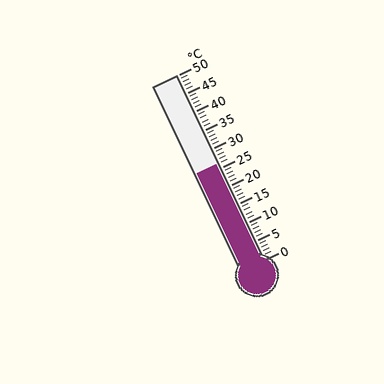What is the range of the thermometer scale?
The thermometer scale ranges from 0°C to 50°C.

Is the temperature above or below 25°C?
The temperature is above 25°C.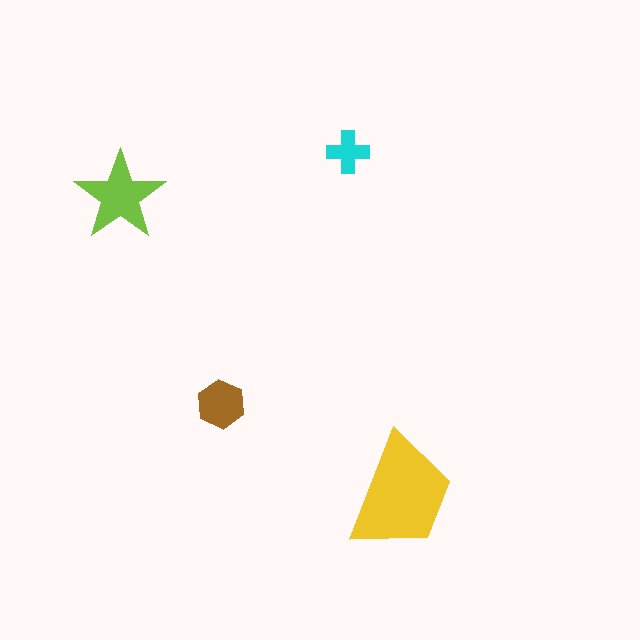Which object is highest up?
The cyan cross is topmost.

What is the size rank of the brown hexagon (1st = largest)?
3rd.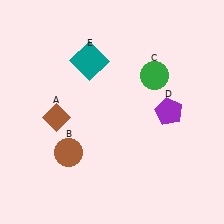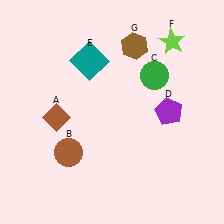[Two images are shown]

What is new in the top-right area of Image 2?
A lime star (F) was added in the top-right area of Image 2.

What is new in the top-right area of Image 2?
A brown hexagon (G) was added in the top-right area of Image 2.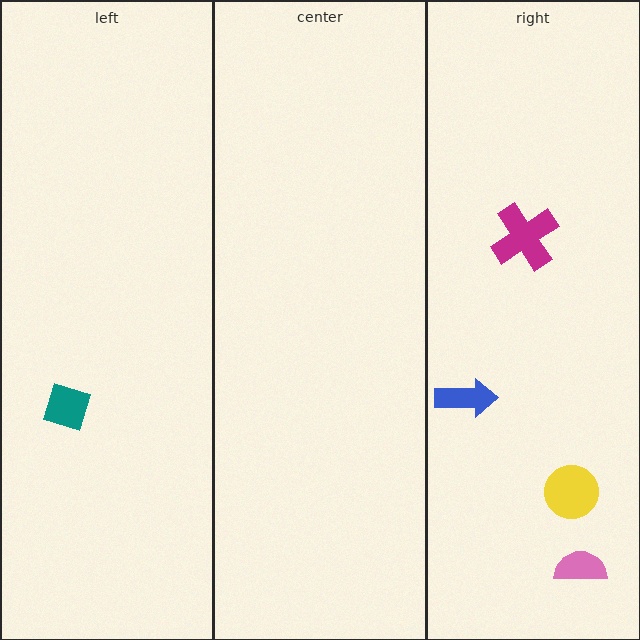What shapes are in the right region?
The magenta cross, the pink semicircle, the yellow circle, the blue arrow.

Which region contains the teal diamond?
The left region.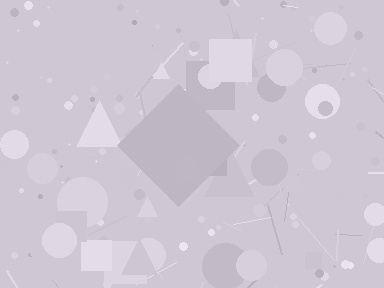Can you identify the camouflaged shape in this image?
The camouflaged shape is a diamond.